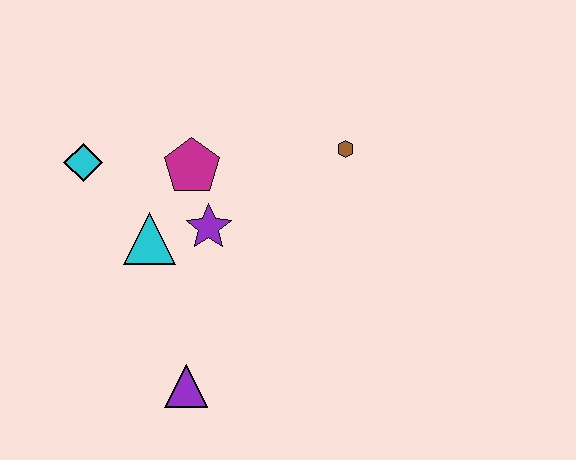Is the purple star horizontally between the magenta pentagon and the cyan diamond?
No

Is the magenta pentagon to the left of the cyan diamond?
No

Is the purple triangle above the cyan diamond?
No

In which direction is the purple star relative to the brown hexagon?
The purple star is to the left of the brown hexagon.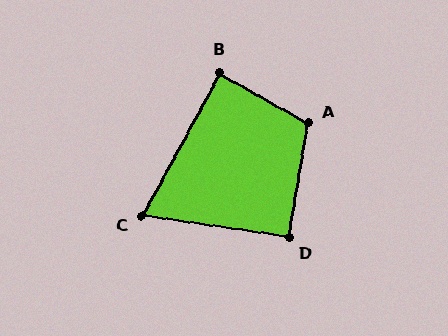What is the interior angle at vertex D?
Approximately 91 degrees (approximately right).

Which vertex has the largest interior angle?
A, at approximately 110 degrees.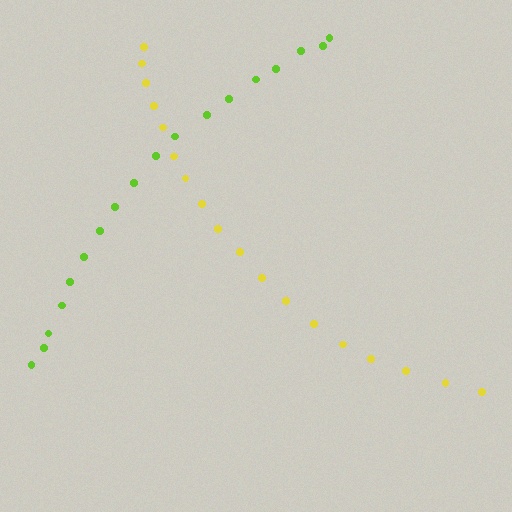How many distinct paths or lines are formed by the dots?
There are 2 distinct paths.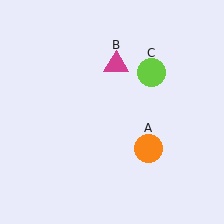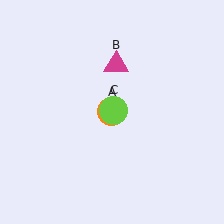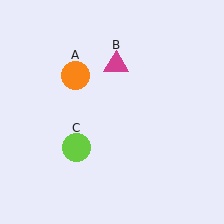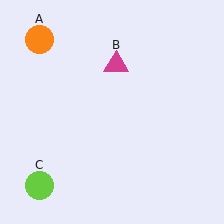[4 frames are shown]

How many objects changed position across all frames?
2 objects changed position: orange circle (object A), lime circle (object C).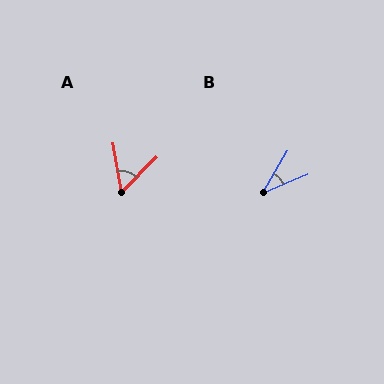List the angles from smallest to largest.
B (37°), A (55°).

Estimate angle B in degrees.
Approximately 37 degrees.